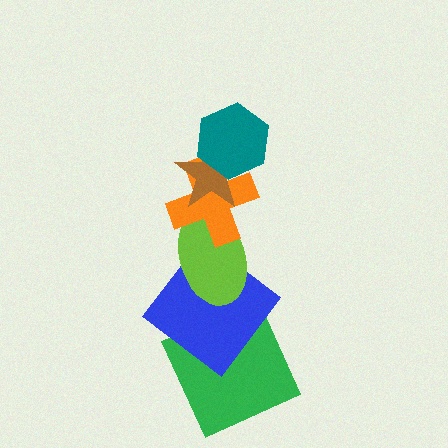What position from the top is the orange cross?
The orange cross is 3rd from the top.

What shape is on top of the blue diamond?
The lime ellipse is on top of the blue diamond.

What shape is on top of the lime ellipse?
The orange cross is on top of the lime ellipse.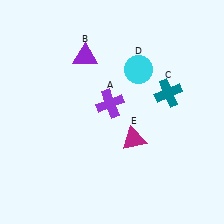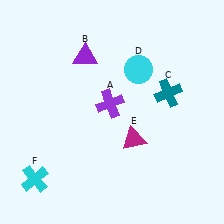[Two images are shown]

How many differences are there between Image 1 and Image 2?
There is 1 difference between the two images.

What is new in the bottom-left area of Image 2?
A cyan cross (F) was added in the bottom-left area of Image 2.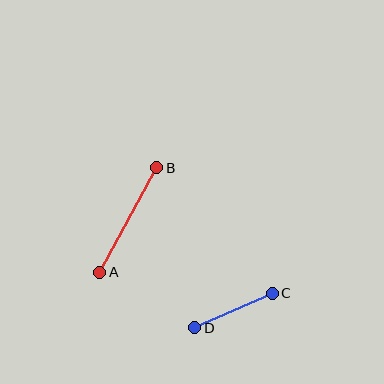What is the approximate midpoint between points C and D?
The midpoint is at approximately (233, 310) pixels.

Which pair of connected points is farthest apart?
Points A and B are farthest apart.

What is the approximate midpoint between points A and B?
The midpoint is at approximately (128, 220) pixels.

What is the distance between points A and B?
The distance is approximately 119 pixels.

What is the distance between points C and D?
The distance is approximately 85 pixels.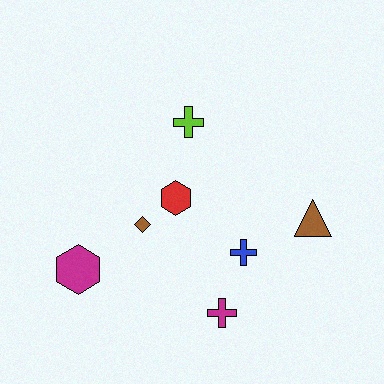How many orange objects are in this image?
There are no orange objects.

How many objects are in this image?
There are 7 objects.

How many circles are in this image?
There are no circles.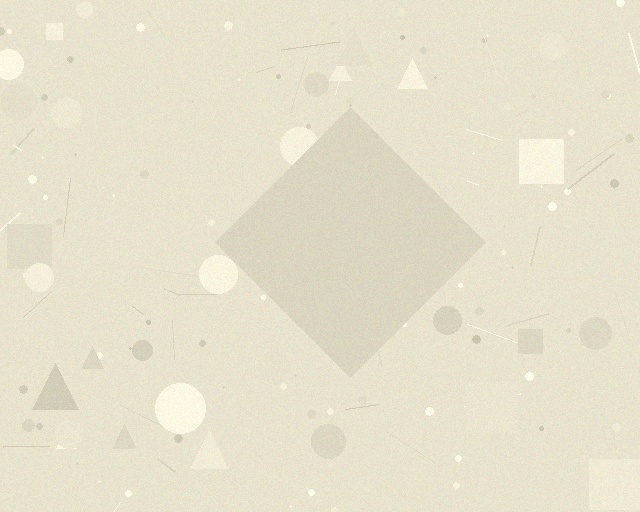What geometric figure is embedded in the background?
A diamond is embedded in the background.